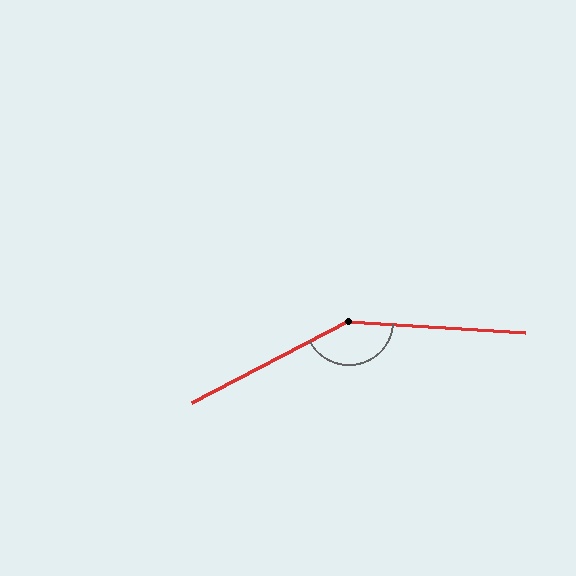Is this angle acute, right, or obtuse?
It is obtuse.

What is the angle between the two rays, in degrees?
Approximately 149 degrees.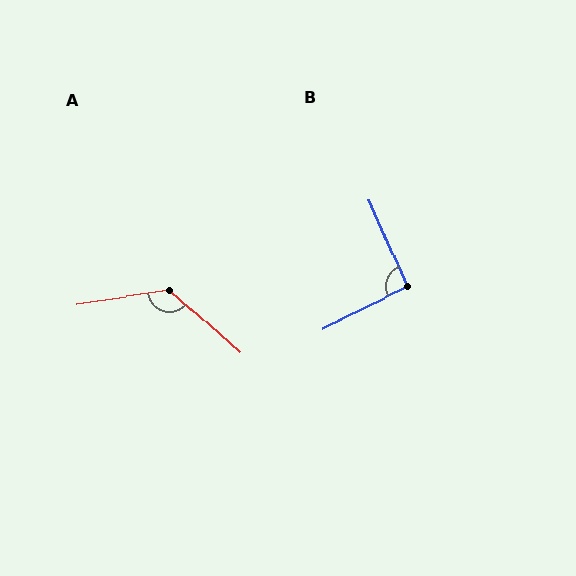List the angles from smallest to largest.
B (93°), A (130°).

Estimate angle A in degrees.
Approximately 130 degrees.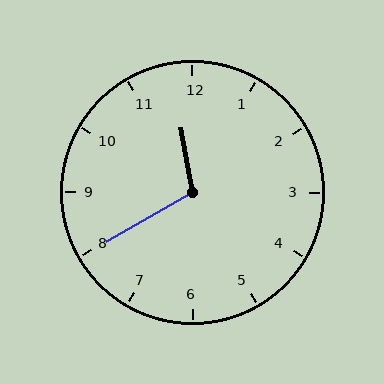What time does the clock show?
11:40.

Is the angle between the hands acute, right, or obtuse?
It is obtuse.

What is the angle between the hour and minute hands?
Approximately 110 degrees.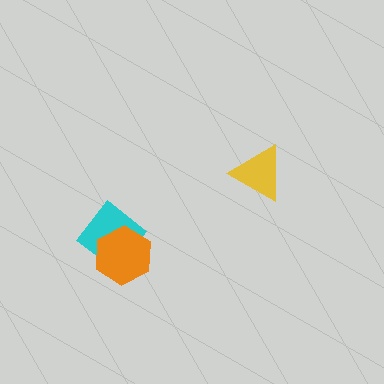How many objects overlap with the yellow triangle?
0 objects overlap with the yellow triangle.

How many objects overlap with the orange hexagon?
1 object overlaps with the orange hexagon.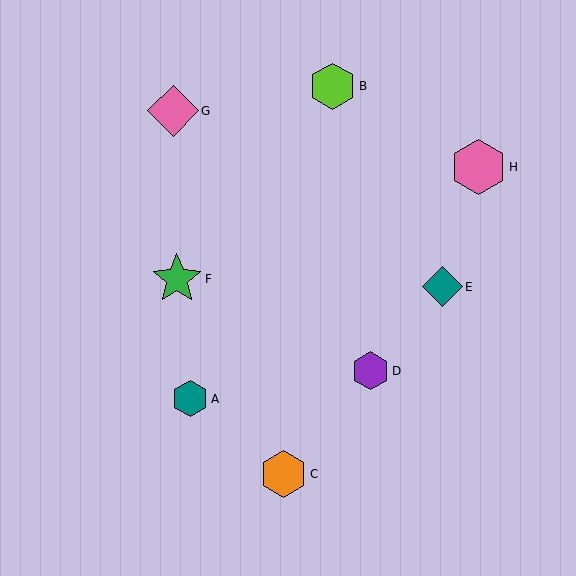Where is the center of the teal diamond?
The center of the teal diamond is at (443, 287).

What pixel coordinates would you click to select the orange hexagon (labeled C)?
Click at (283, 474) to select the orange hexagon C.